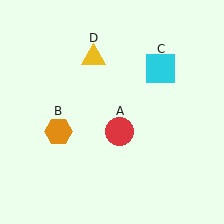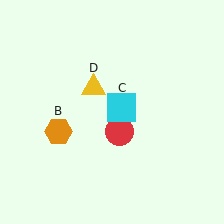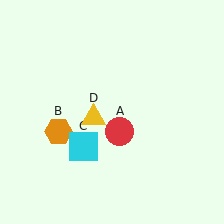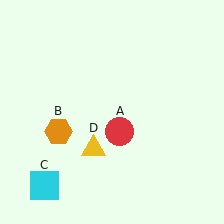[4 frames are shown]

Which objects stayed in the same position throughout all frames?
Red circle (object A) and orange hexagon (object B) remained stationary.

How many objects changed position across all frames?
2 objects changed position: cyan square (object C), yellow triangle (object D).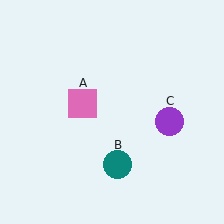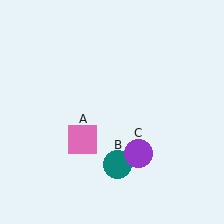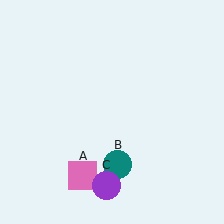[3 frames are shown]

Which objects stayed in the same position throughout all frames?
Teal circle (object B) remained stationary.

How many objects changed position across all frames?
2 objects changed position: pink square (object A), purple circle (object C).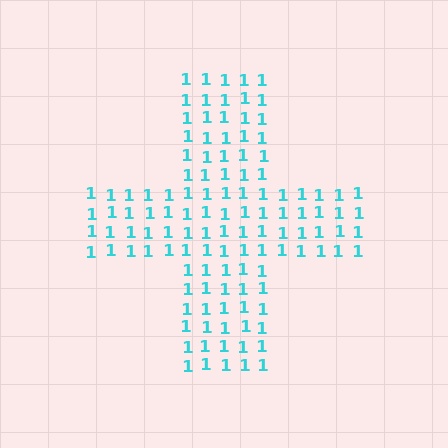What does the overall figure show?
The overall figure shows a cross.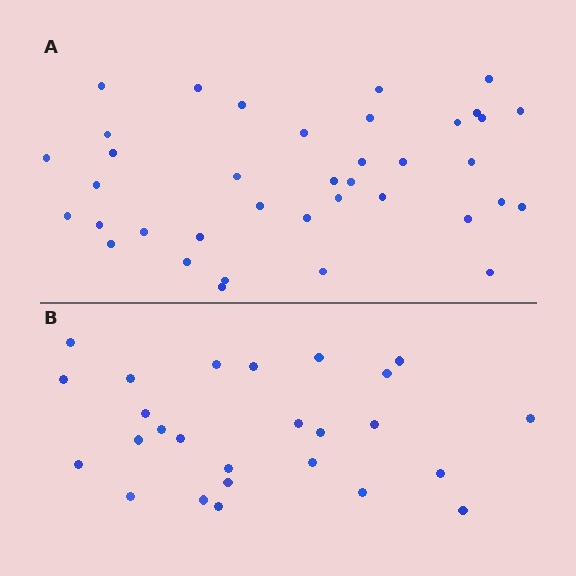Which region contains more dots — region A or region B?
Region A (the top region) has more dots.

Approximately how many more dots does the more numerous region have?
Region A has roughly 12 or so more dots than region B.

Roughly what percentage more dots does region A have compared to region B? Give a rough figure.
About 45% more.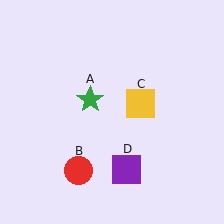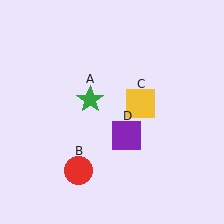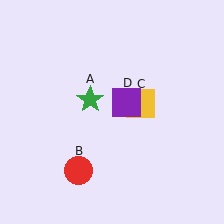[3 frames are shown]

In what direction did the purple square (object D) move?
The purple square (object D) moved up.